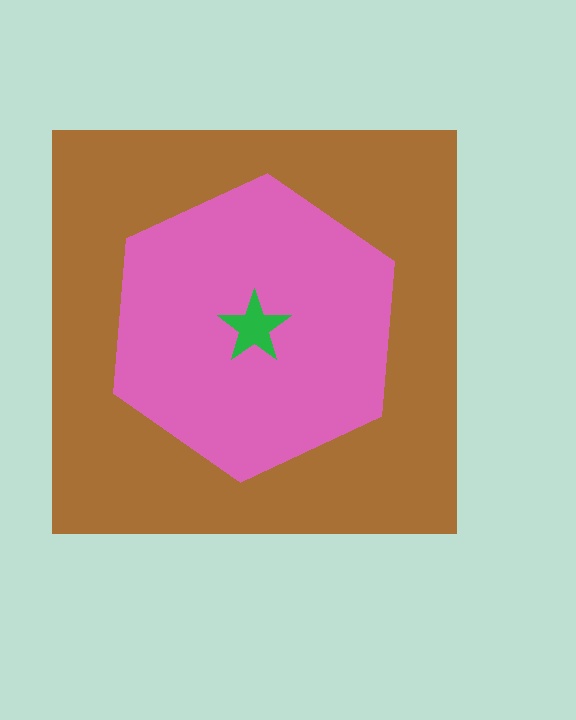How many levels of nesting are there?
3.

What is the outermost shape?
The brown square.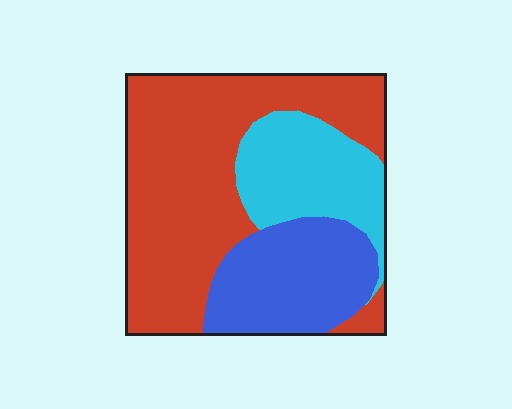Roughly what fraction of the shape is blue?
Blue covers 24% of the shape.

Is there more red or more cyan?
Red.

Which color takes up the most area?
Red, at roughly 55%.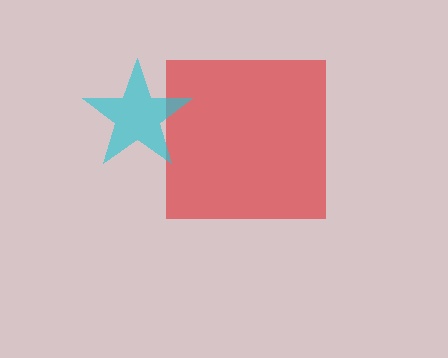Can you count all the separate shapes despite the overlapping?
Yes, there are 2 separate shapes.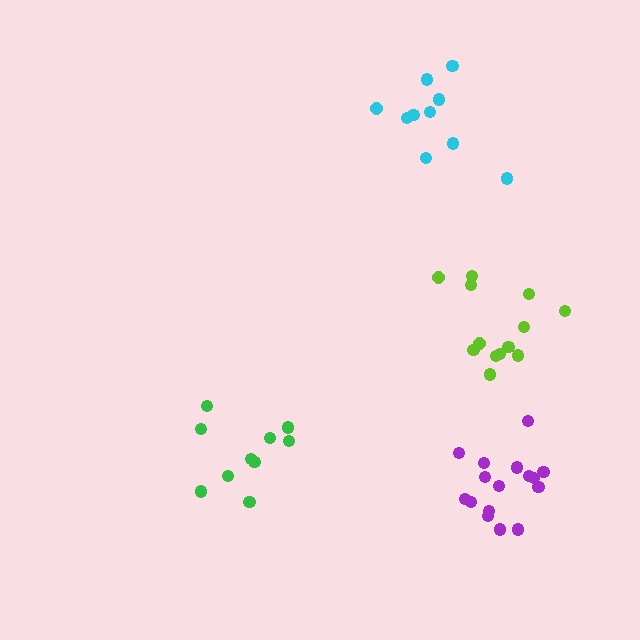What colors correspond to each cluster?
The clusters are colored: green, lime, purple, cyan.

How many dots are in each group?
Group 1: 10 dots, Group 2: 13 dots, Group 3: 16 dots, Group 4: 10 dots (49 total).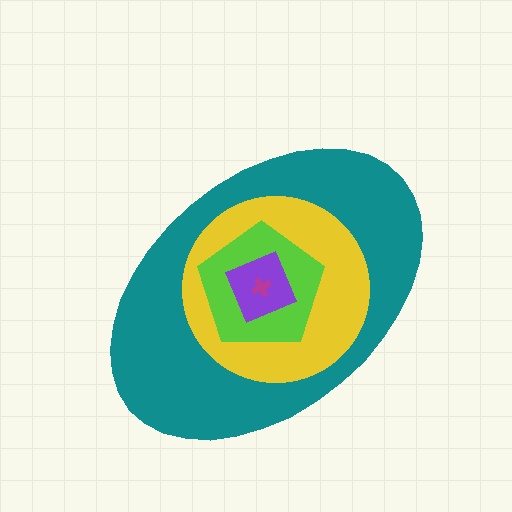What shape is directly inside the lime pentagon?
The purple diamond.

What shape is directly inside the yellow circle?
The lime pentagon.